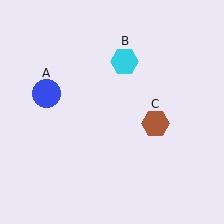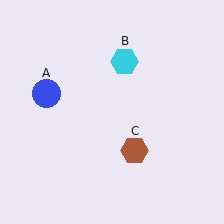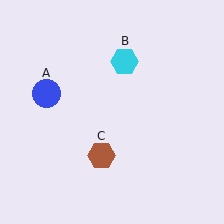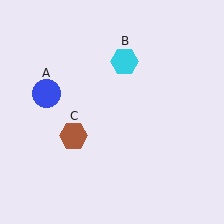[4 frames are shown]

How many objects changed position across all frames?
1 object changed position: brown hexagon (object C).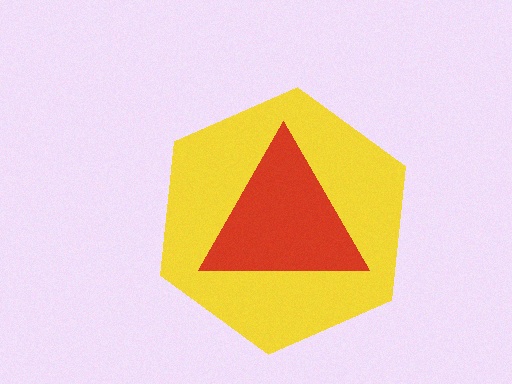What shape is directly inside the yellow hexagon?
The red triangle.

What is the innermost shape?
The red triangle.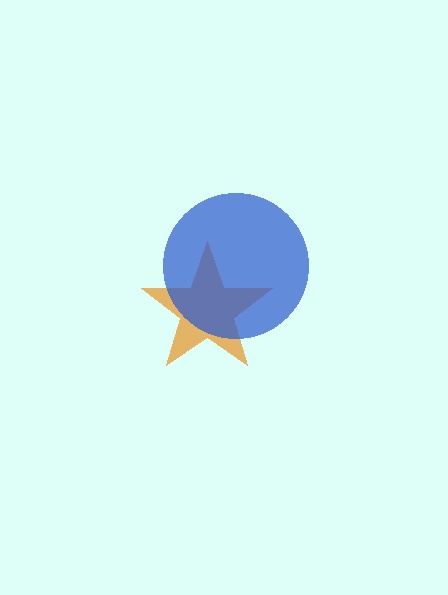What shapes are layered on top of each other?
The layered shapes are: an orange star, a blue circle.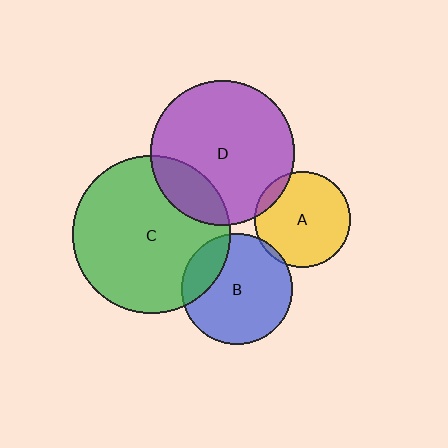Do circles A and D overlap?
Yes.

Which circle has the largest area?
Circle C (green).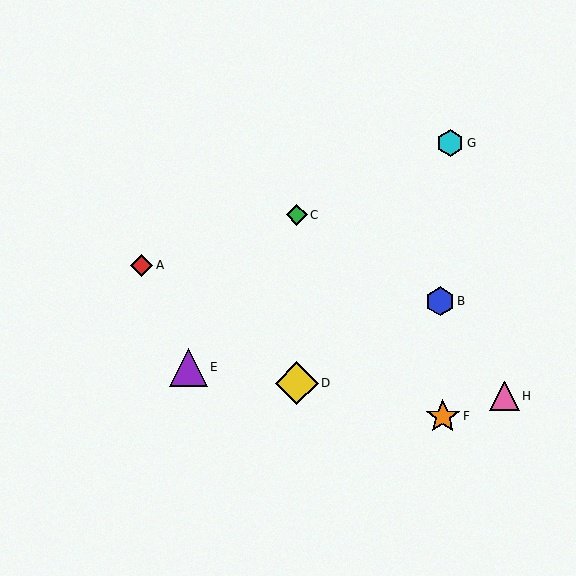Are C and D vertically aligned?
Yes, both are at x≈297.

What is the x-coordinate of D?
Object D is at x≈297.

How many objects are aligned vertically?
2 objects (C, D) are aligned vertically.